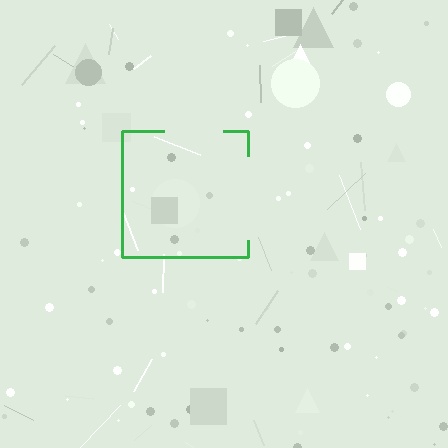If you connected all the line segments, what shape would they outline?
They would outline a square.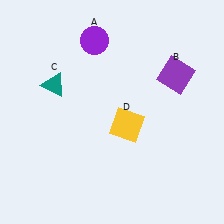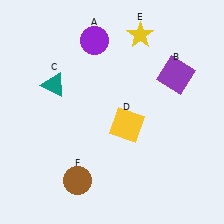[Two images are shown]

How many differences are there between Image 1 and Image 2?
There are 2 differences between the two images.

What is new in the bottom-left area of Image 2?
A brown circle (F) was added in the bottom-left area of Image 2.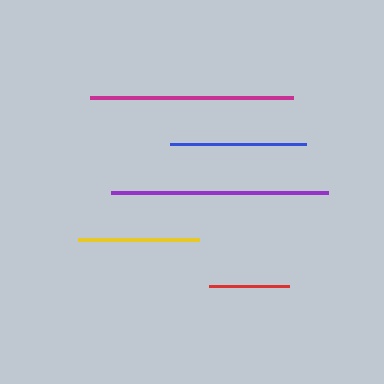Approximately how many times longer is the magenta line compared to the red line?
The magenta line is approximately 2.5 times the length of the red line.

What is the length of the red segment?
The red segment is approximately 80 pixels long.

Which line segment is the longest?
The purple line is the longest at approximately 217 pixels.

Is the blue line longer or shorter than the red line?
The blue line is longer than the red line.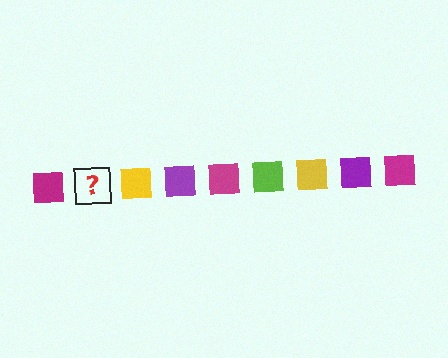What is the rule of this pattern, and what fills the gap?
The rule is that the pattern cycles through magenta, lime, yellow, purple squares. The gap should be filled with a lime square.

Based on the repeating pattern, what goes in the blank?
The blank should be a lime square.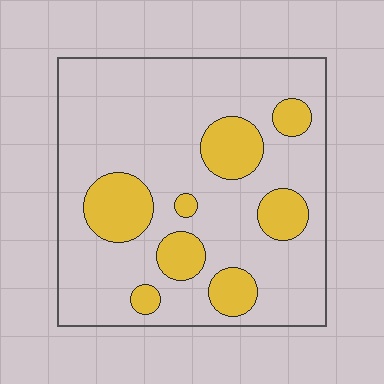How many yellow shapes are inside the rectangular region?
8.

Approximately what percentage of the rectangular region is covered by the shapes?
Approximately 20%.